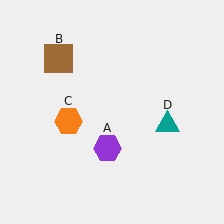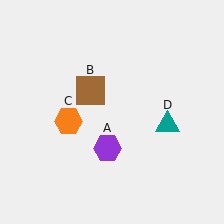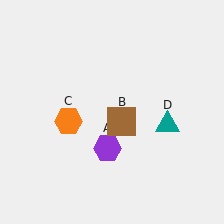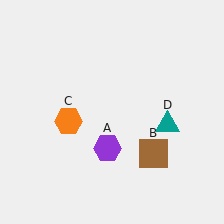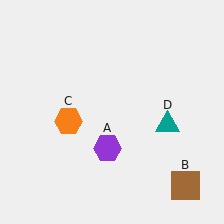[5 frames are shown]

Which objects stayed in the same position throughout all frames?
Purple hexagon (object A) and orange hexagon (object C) and teal triangle (object D) remained stationary.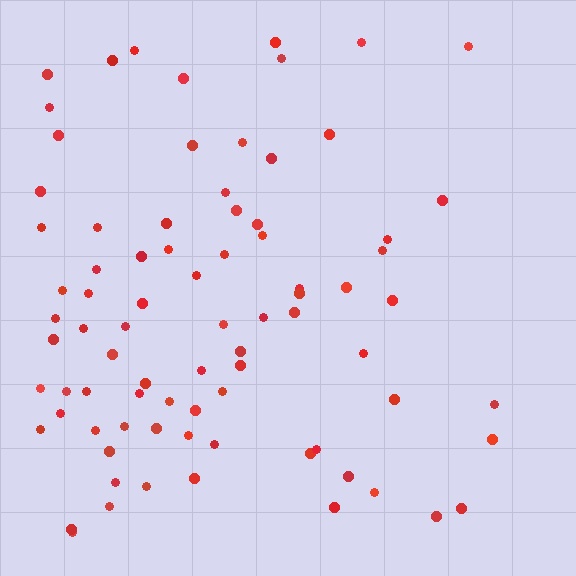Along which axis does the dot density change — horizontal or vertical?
Horizontal.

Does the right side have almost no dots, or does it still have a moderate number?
Still a moderate number, just noticeably fewer than the left.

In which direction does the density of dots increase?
From right to left, with the left side densest.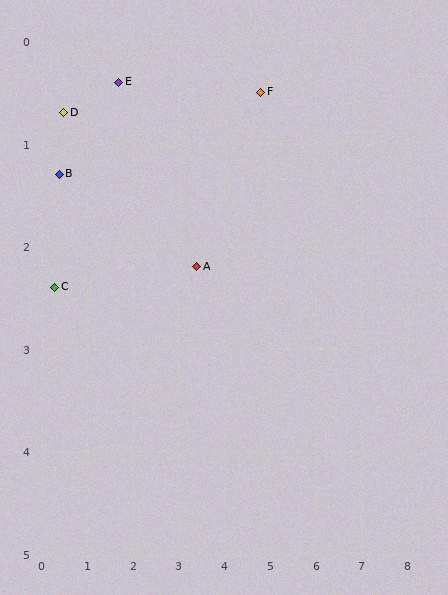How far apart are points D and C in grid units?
Points D and C are about 1.7 grid units apart.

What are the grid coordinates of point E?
Point E is at approximately (1.7, 0.4).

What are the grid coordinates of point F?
Point F is at approximately (4.8, 0.5).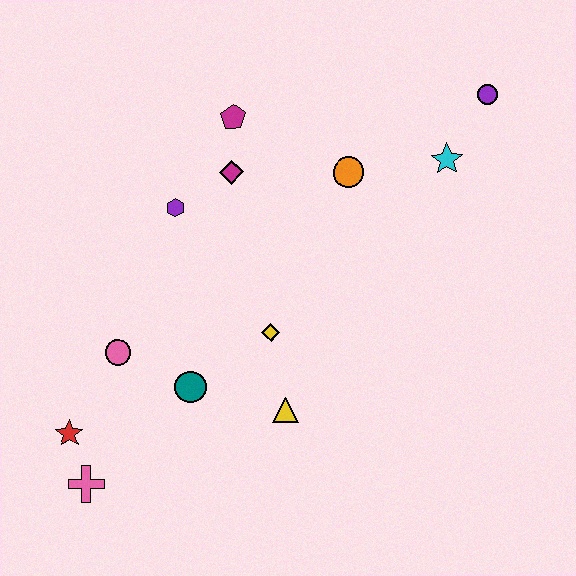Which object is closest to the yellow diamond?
The yellow triangle is closest to the yellow diamond.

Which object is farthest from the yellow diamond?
The purple circle is farthest from the yellow diamond.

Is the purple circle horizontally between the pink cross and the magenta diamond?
No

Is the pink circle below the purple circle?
Yes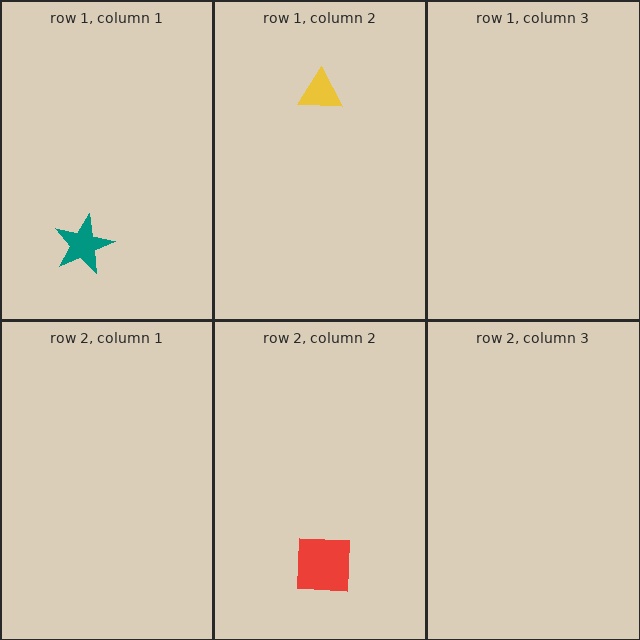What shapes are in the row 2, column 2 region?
The red square.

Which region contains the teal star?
The row 1, column 1 region.